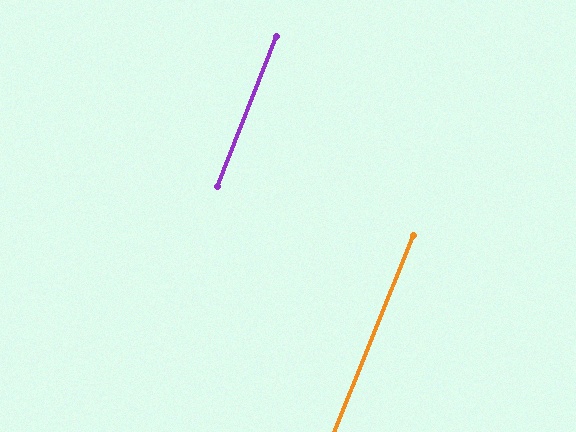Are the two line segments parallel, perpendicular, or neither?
Parallel — their directions differ by only 0.5°.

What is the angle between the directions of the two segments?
Approximately 0 degrees.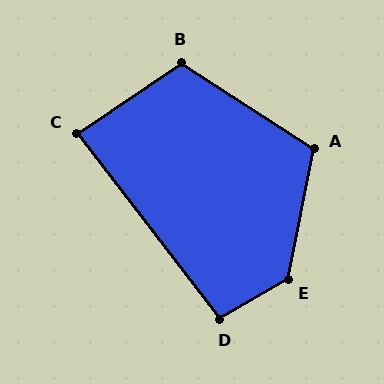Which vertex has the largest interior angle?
E, at approximately 131 degrees.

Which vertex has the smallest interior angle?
C, at approximately 86 degrees.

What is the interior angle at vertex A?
Approximately 112 degrees (obtuse).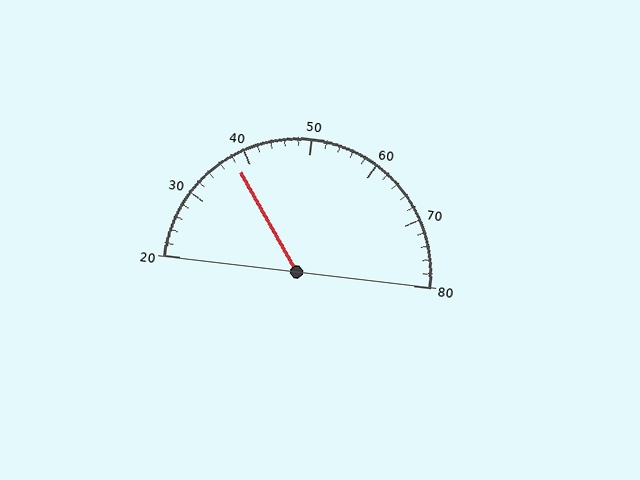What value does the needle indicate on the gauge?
The needle indicates approximately 38.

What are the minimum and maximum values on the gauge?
The gauge ranges from 20 to 80.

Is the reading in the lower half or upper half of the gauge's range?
The reading is in the lower half of the range (20 to 80).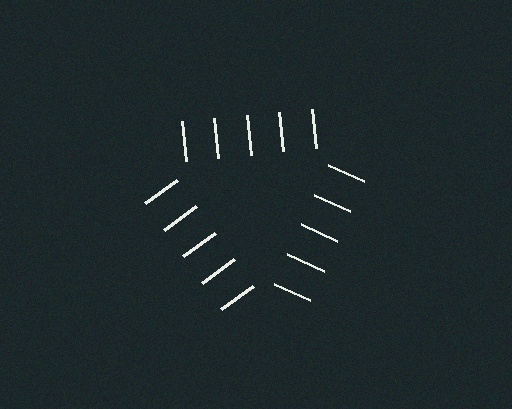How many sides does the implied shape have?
3 sides — the line-ends trace a triangle.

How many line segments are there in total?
15 — 5 along each of the 3 edges.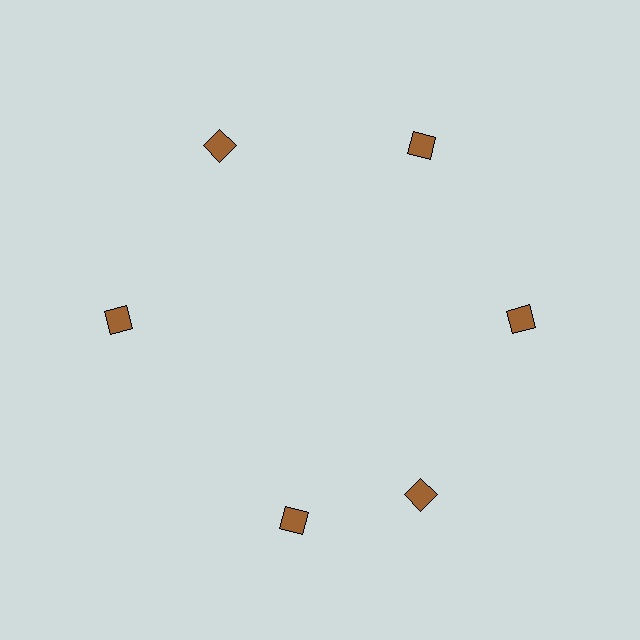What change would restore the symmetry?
The symmetry would be restored by rotating it back into even spacing with its neighbors so that all 6 diamonds sit at equal angles and equal distance from the center.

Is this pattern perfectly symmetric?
No. The 6 brown diamonds are arranged in a ring, but one element near the 7 o'clock position is rotated out of alignment along the ring, breaking the 6-fold rotational symmetry.